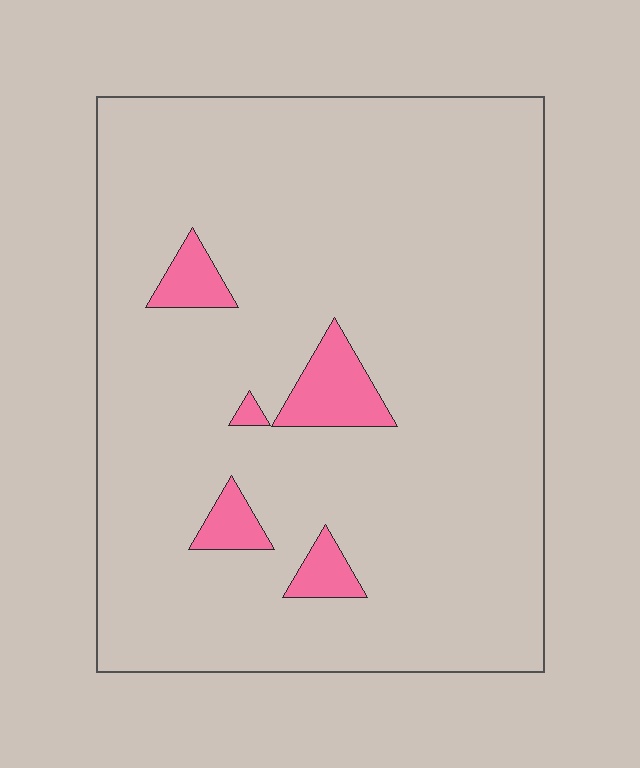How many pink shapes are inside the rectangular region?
5.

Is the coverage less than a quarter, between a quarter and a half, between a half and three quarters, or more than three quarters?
Less than a quarter.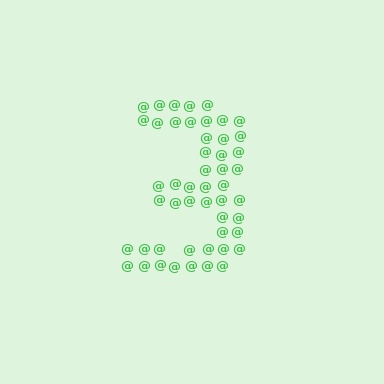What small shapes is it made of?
It is made of small at signs.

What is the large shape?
The large shape is the digit 3.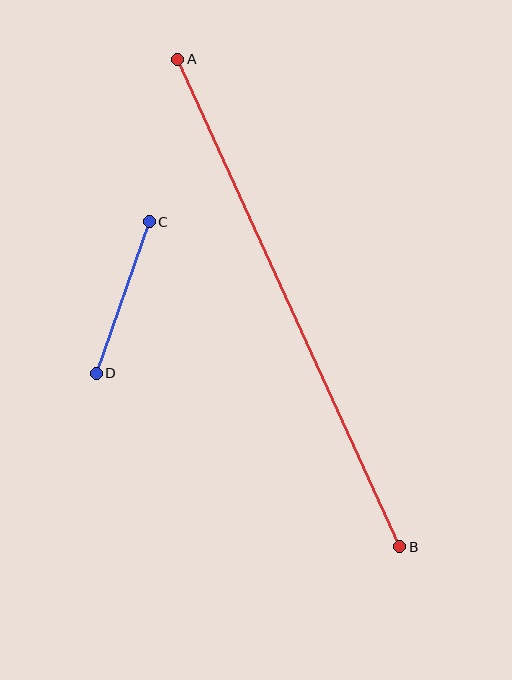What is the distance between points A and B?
The distance is approximately 536 pixels.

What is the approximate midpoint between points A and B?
The midpoint is at approximately (289, 303) pixels.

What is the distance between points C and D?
The distance is approximately 160 pixels.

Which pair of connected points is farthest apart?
Points A and B are farthest apart.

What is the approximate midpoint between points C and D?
The midpoint is at approximately (123, 297) pixels.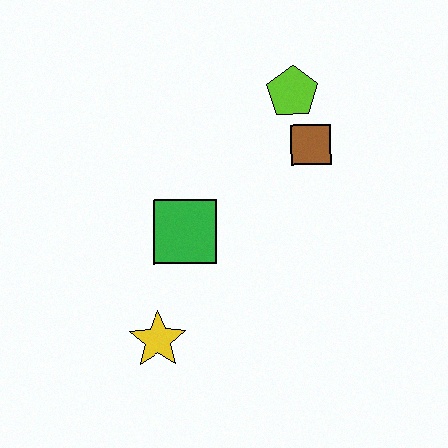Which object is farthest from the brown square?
The yellow star is farthest from the brown square.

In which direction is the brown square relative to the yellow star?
The brown square is above the yellow star.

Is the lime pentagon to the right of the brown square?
No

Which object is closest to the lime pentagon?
The brown square is closest to the lime pentagon.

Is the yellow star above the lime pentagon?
No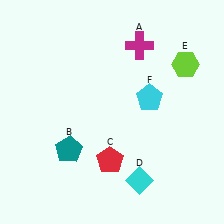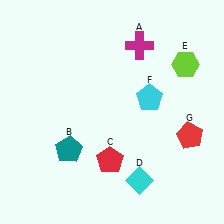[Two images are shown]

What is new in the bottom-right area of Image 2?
A red pentagon (G) was added in the bottom-right area of Image 2.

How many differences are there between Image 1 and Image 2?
There is 1 difference between the two images.